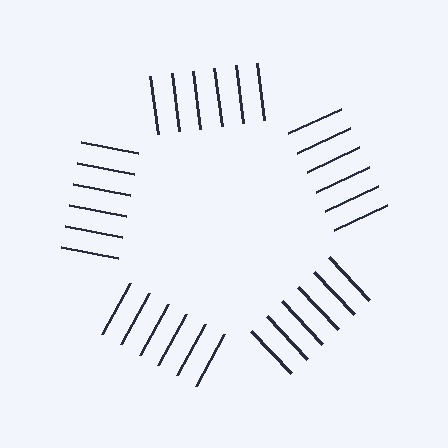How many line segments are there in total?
30 — 6 along each of the 5 edges.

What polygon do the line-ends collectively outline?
An illusory pentagon — the line segments terminate on its edges but no continuous stroke is drawn.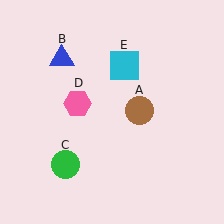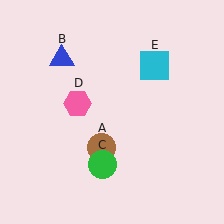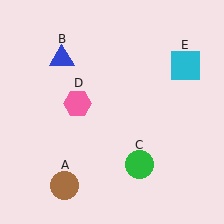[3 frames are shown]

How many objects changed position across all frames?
3 objects changed position: brown circle (object A), green circle (object C), cyan square (object E).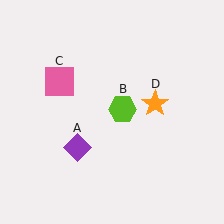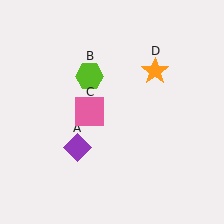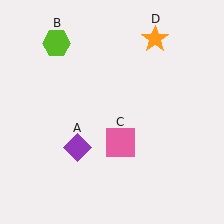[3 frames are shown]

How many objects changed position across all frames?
3 objects changed position: lime hexagon (object B), pink square (object C), orange star (object D).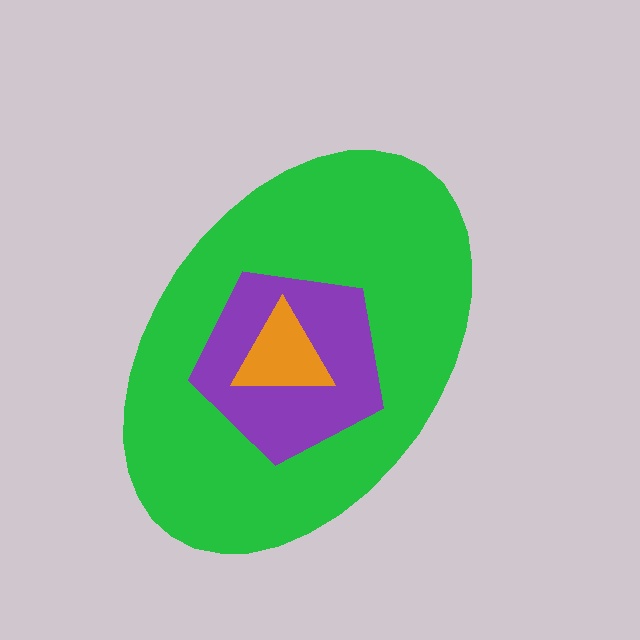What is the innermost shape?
The orange triangle.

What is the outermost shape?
The green ellipse.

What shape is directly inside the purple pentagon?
The orange triangle.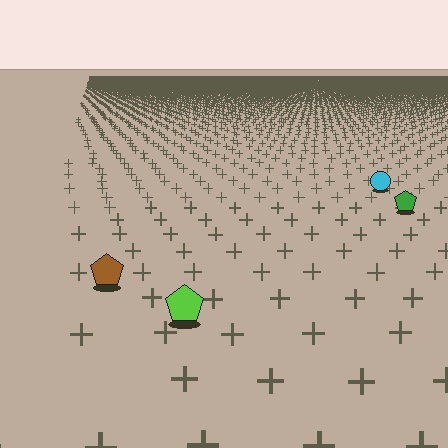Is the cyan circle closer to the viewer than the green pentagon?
No. The green pentagon is closer — you can tell from the texture gradient: the ground texture is coarser near it.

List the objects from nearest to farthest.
From nearest to farthest: the lime pentagon, the brown pentagon, the green pentagon, the cyan circle.